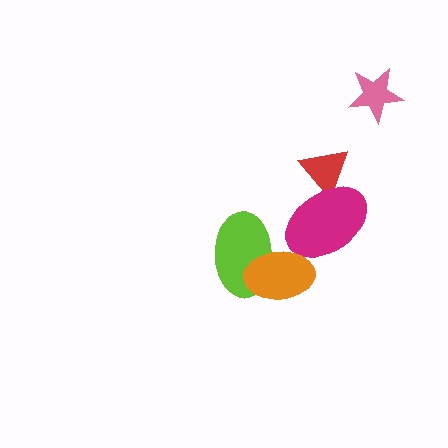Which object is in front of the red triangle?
The magenta ellipse is in front of the red triangle.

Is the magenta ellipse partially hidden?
Yes, it is partially covered by another shape.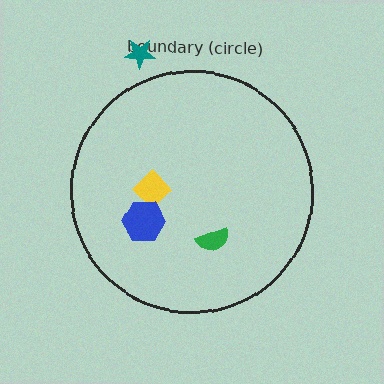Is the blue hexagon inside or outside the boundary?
Inside.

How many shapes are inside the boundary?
3 inside, 1 outside.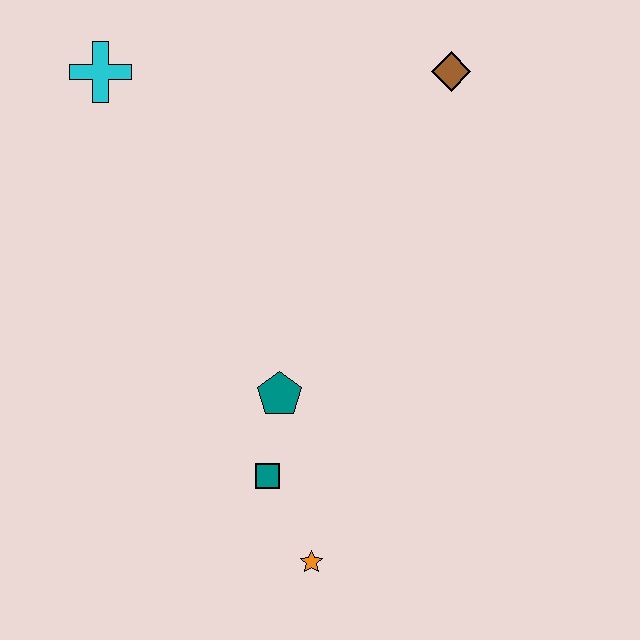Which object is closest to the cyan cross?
The brown diamond is closest to the cyan cross.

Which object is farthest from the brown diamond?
The orange star is farthest from the brown diamond.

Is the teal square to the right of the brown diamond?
No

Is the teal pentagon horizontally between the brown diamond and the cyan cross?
Yes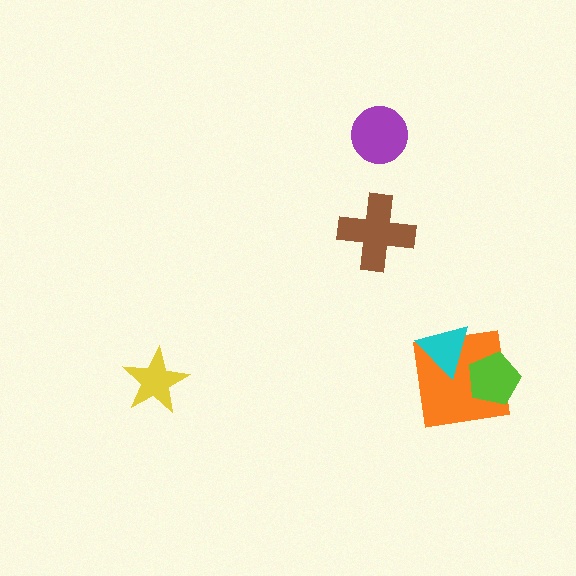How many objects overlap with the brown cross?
0 objects overlap with the brown cross.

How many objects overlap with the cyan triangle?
1 object overlaps with the cyan triangle.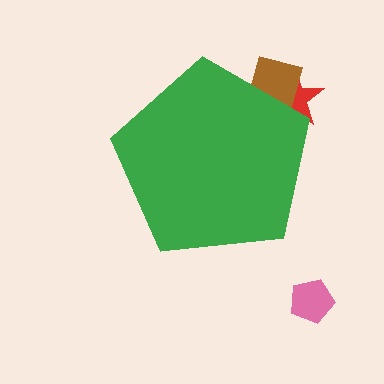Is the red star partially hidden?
Yes, the red star is partially hidden behind the green pentagon.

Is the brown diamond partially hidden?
Yes, the brown diamond is partially hidden behind the green pentagon.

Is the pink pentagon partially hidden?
No, the pink pentagon is fully visible.